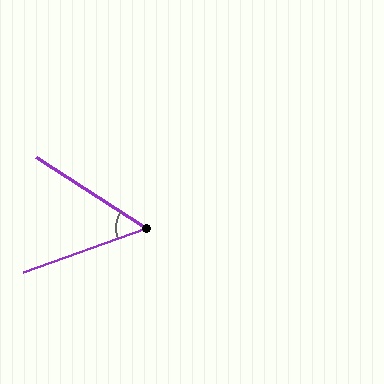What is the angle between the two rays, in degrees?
Approximately 53 degrees.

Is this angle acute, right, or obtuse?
It is acute.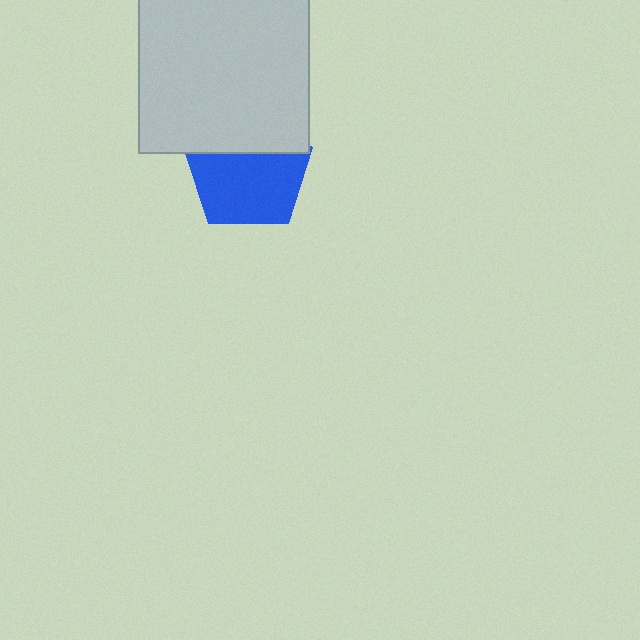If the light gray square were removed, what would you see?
You would see the complete blue pentagon.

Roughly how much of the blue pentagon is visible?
Most of it is visible (roughly 66%).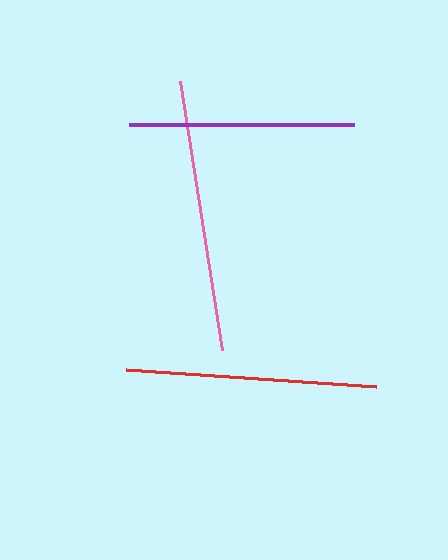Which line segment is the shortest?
The purple line is the shortest at approximately 225 pixels.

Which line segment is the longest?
The pink line is the longest at approximately 272 pixels.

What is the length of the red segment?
The red segment is approximately 251 pixels long.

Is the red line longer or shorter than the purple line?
The red line is longer than the purple line.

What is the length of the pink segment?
The pink segment is approximately 272 pixels long.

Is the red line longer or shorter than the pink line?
The pink line is longer than the red line.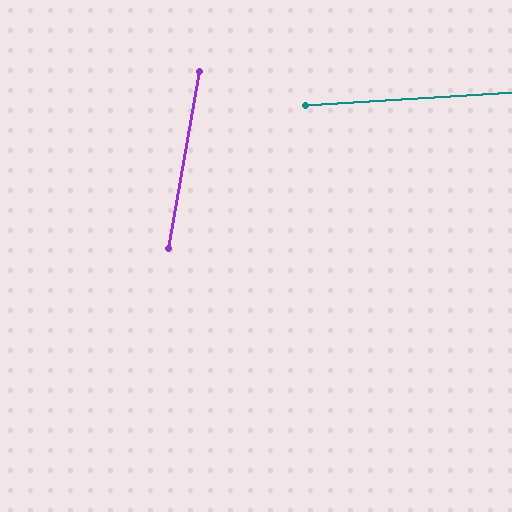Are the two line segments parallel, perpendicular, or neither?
Neither parallel nor perpendicular — they differ by about 77°.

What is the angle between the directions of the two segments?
Approximately 77 degrees.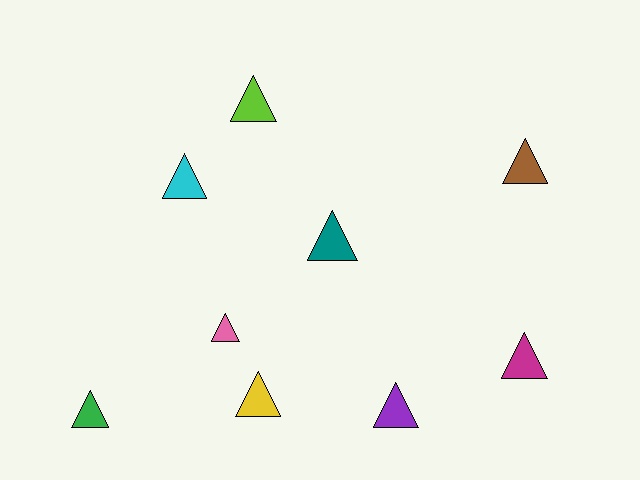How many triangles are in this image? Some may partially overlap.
There are 9 triangles.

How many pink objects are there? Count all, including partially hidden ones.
There is 1 pink object.